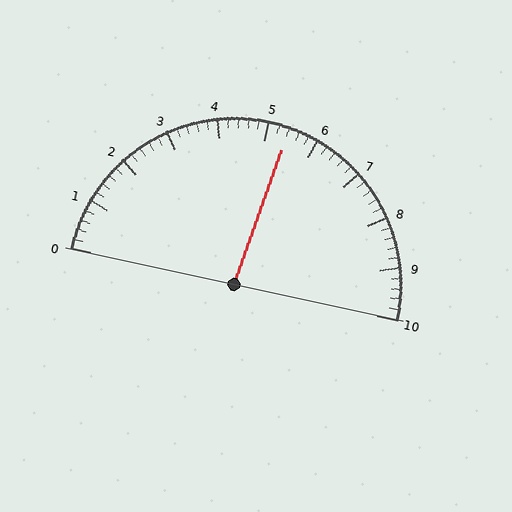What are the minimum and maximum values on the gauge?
The gauge ranges from 0 to 10.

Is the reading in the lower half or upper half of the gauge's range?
The reading is in the upper half of the range (0 to 10).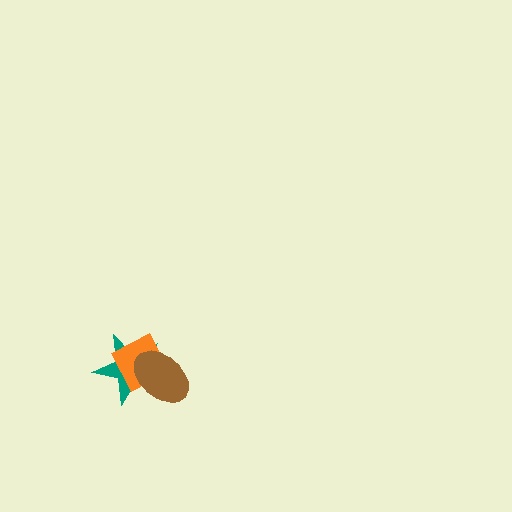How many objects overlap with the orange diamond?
2 objects overlap with the orange diamond.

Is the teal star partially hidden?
Yes, it is partially covered by another shape.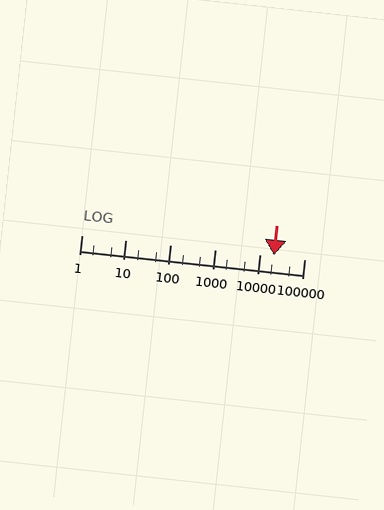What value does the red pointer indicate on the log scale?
The pointer indicates approximately 21000.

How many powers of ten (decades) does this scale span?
The scale spans 5 decades, from 1 to 100000.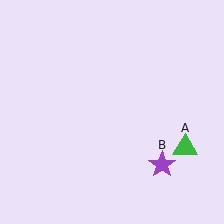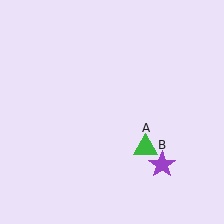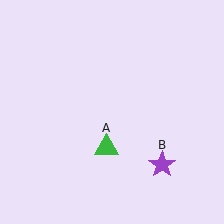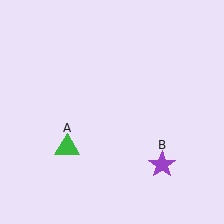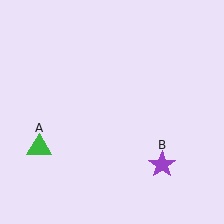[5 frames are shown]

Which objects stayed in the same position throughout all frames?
Purple star (object B) remained stationary.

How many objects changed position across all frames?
1 object changed position: green triangle (object A).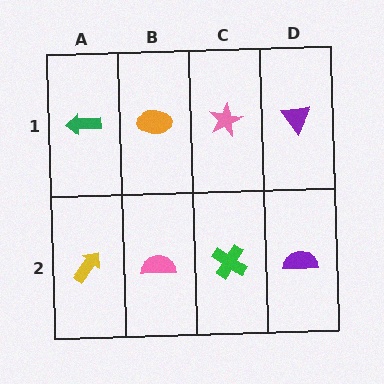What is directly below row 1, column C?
A green cross.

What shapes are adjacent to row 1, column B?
A pink semicircle (row 2, column B), a green arrow (row 1, column A), a pink star (row 1, column C).